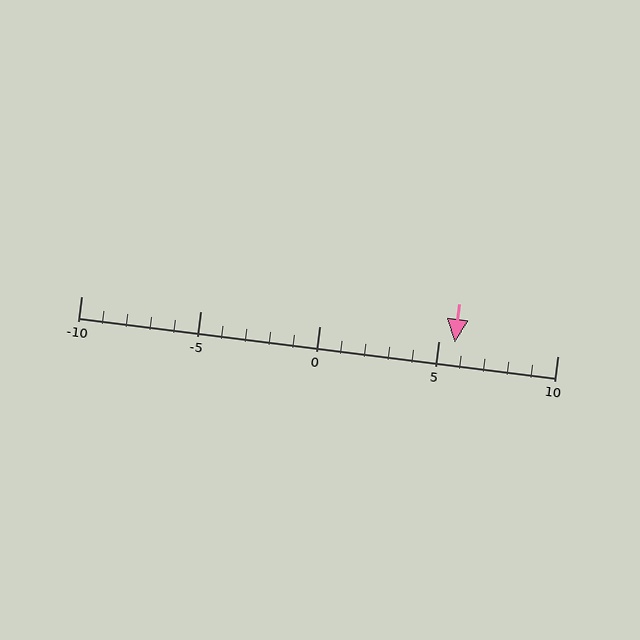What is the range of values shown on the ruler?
The ruler shows values from -10 to 10.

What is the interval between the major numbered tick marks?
The major tick marks are spaced 5 units apart.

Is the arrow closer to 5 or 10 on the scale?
The arrow is closer to 5.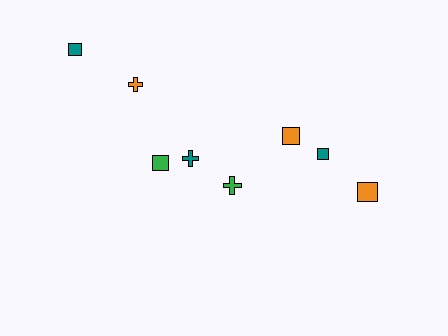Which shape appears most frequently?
Square, with 5 objects.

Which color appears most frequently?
Teal, with 3 objects.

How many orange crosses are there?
There is 1 orange cross.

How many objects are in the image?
There are 8 objects.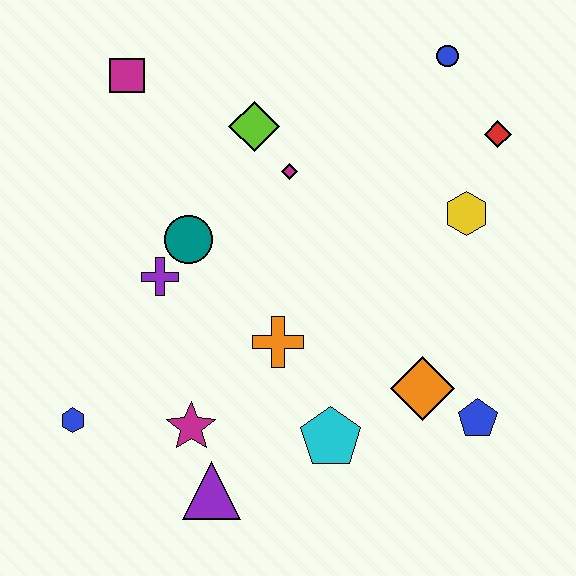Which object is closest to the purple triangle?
The magenta star is closest to the purple triangle.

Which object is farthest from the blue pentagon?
The magenta square is farthest from the blue pentagon.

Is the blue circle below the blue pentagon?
No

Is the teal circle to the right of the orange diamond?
No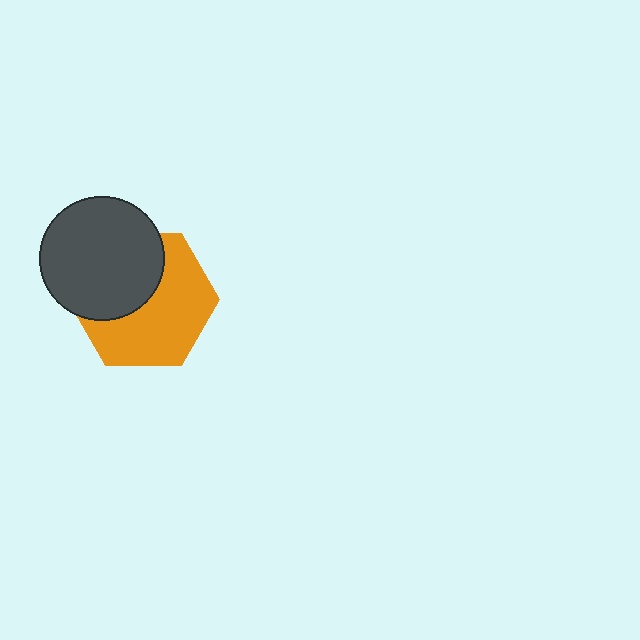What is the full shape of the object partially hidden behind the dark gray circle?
The partially hidden object is an orange hexagon.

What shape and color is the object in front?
The object in front is a dark gray circle.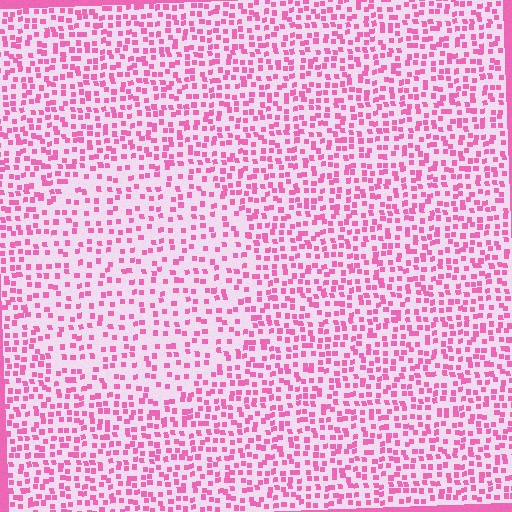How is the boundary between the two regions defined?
The boundary is defined by a change in element density (approximately 1.6x ratio). All elements are the same color, size, and shape.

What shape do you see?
I see a circle.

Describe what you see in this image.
The image contains small pink elements arranged at two different densities. A circle-shaped region is visible where the elements are less densely packed than the surrounding area.